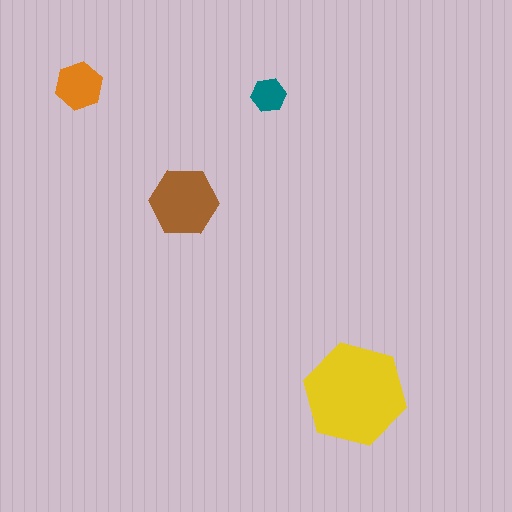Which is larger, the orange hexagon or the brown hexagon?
The brown one.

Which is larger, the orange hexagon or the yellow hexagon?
The yellow one.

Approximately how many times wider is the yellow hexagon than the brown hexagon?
About 1.5 times wider.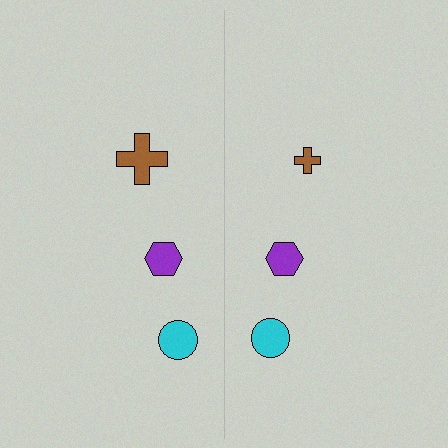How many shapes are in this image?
There are 6 shapes in this image.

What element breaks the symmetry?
The brown cross on the right side has a different size than its mirror counterpart.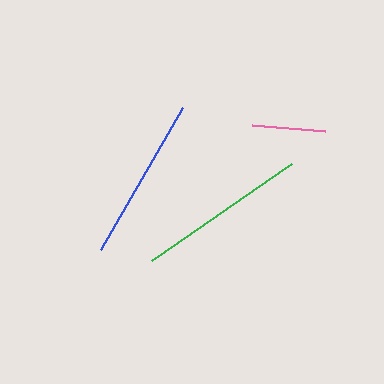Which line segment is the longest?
The green line is the longest at approximately 171 pixels.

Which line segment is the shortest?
The pink line is the shortest at approximately 73 pixels.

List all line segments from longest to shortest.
From longest to shortest: green, blue, pink.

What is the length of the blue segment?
The blue segment is approximately 164 pixels long.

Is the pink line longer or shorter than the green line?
The green line is longer than the pink line.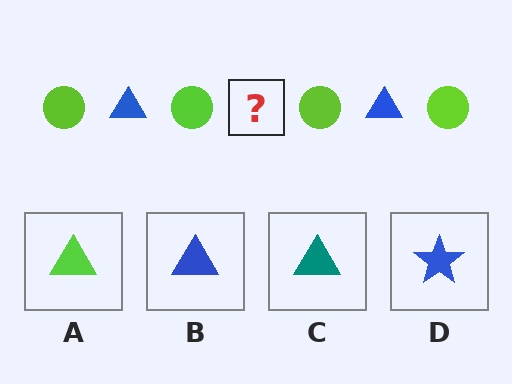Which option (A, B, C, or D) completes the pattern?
B.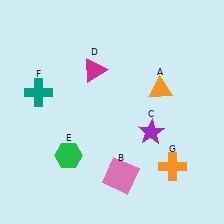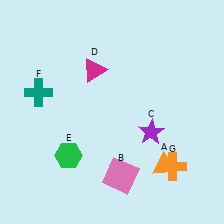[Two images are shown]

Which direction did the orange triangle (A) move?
The orange triangle (A) moved down.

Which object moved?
The orange triangle (A) moved down.